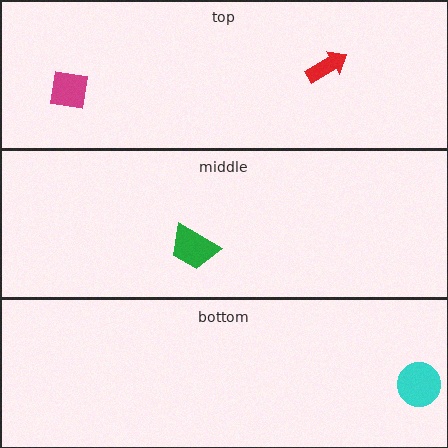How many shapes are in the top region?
2.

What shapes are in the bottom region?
The cyan circle.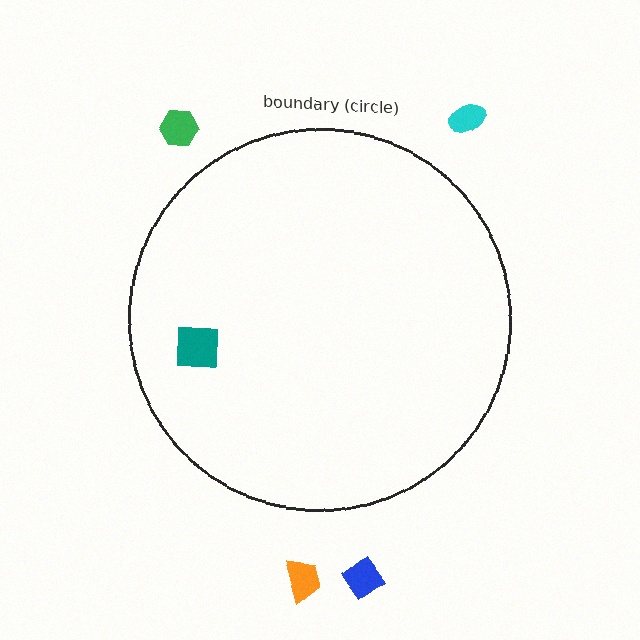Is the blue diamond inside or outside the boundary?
Outside.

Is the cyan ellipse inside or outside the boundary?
Outside.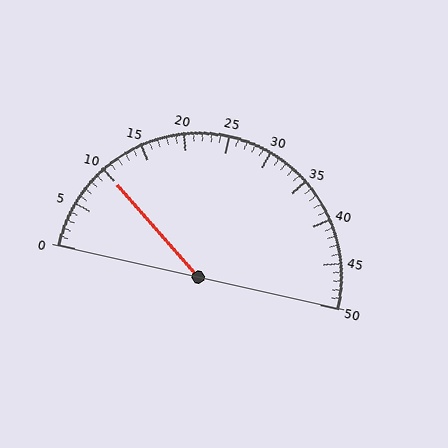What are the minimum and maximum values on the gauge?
The gauge ranges from 0 to 50.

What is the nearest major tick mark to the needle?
The nearest major tick mark is 10.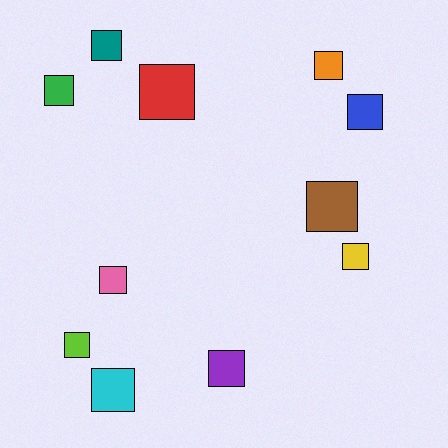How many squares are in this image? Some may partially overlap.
There are 11 squares.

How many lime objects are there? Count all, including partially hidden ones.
There is 1 lime object.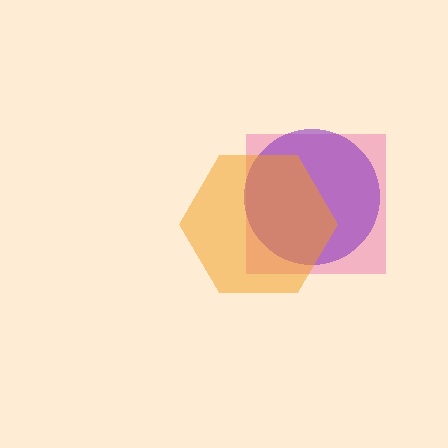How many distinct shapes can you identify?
There are 3 distinct shapes: a pink square, a purple circle, an orange hexagon.